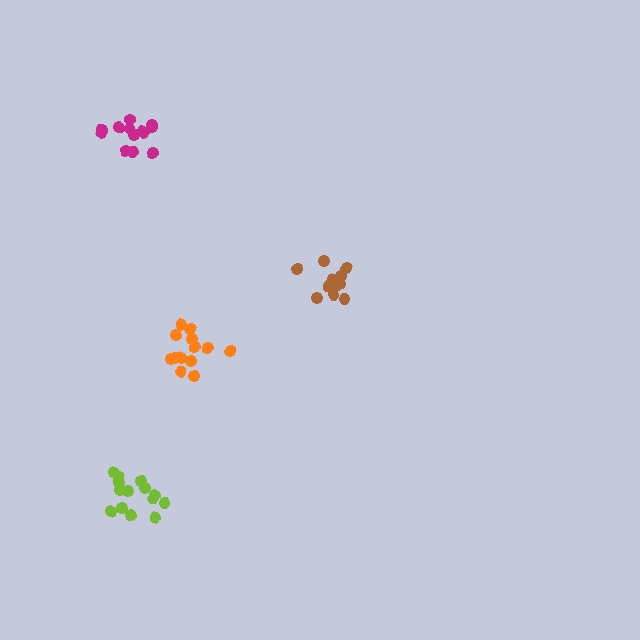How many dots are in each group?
Group 1: 14 dots, Group 2: 13 dots, Group 3: 13 dots, Group 4: 13 dots (53 total).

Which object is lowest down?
The lime cluster is bottommost.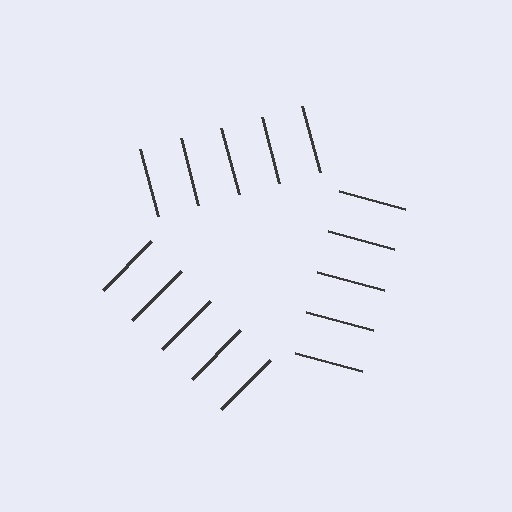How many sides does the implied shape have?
3 sides — the line-ends trace a triangle.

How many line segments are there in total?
15 — 5 along each of the 3 edges.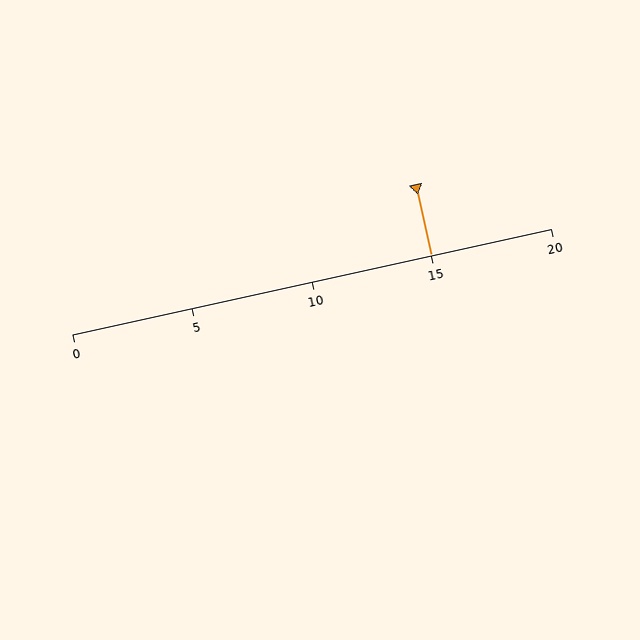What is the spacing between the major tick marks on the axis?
The major ticks are spaced 5 apart.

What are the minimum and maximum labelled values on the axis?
The axis runs from 0 to 20.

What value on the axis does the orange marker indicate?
The marker indicates approximately 15.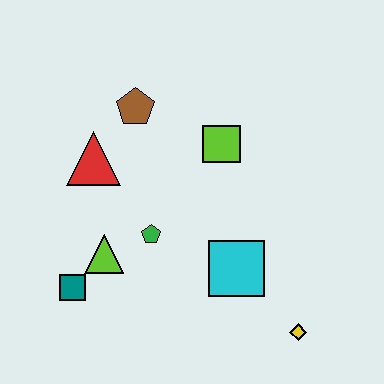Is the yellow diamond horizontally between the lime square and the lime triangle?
No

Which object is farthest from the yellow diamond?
The brown pentagon is farthest from the yellow diamond.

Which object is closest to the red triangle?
The brown pentagon is closest to the red triangle.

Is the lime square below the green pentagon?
No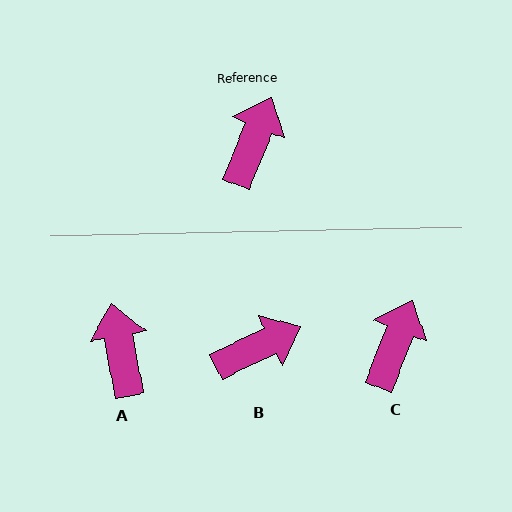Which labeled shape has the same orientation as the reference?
C.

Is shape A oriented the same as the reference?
No, it is off by about 32 degrees.